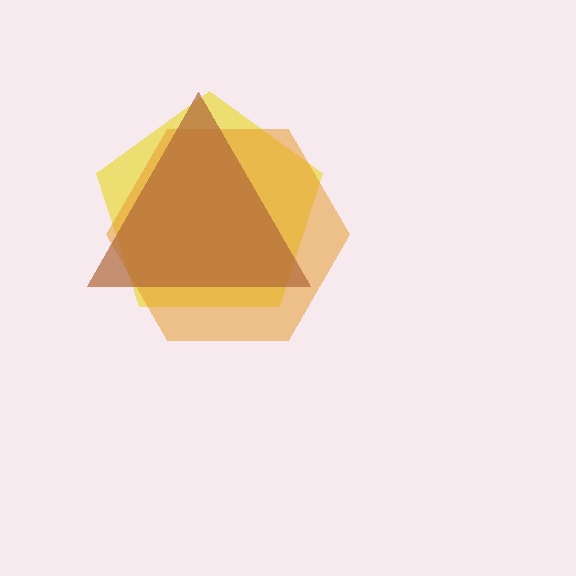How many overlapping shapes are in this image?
There are 3 overlapping shapes in the image.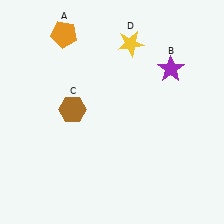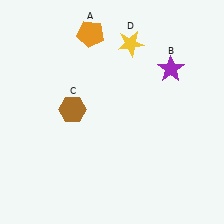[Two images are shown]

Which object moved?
The orange pentagon (A) moved right.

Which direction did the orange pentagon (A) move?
The orange pentagon (A) moved right.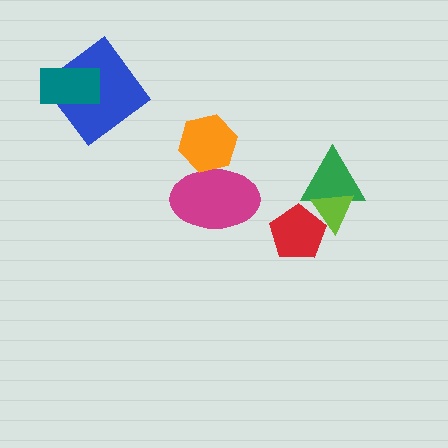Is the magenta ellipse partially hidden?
Yes, it is partially covered by another shape.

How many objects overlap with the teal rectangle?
1 object overlaps with the teal rectangle.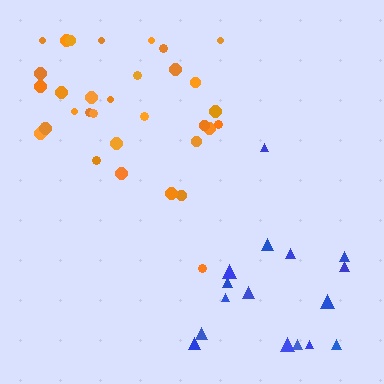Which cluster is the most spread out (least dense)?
Blue.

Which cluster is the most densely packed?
Orange.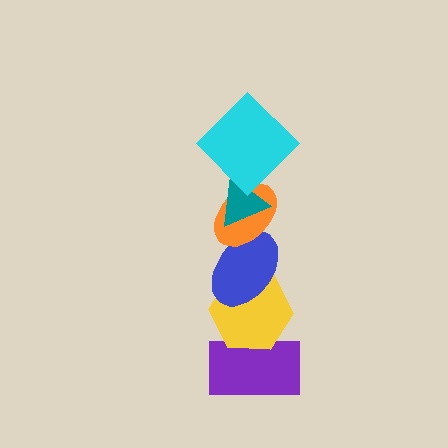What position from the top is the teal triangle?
The teal triangle is 2nd from the top.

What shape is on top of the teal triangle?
The cyan diamond is on top of the teal triangle.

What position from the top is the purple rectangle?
The purple rectangle is 6th from the top.